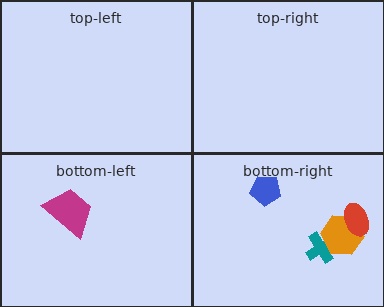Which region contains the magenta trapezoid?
The bottom-left region.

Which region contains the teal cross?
The bottom-right region.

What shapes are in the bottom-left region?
The magenta trapezoid.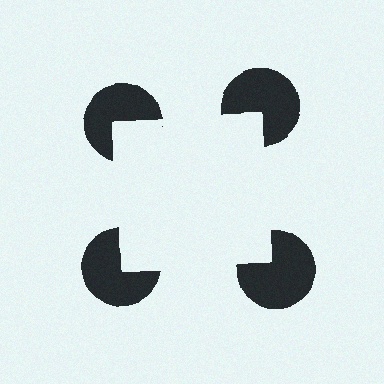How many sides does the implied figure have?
4 sides.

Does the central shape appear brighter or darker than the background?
It typically appears slightly brighter than the background, even though no actual brightness change is drawn.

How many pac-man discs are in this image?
There are 4 — one at each vertex of the illusory square.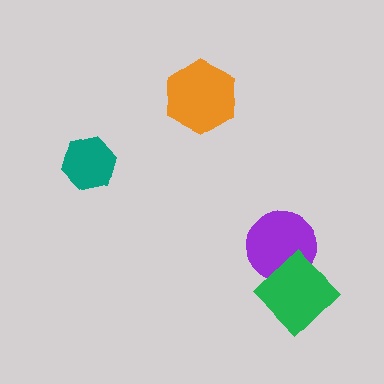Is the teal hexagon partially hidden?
No, no other shape covers it.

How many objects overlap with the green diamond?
1 object overlaps with the green diamond.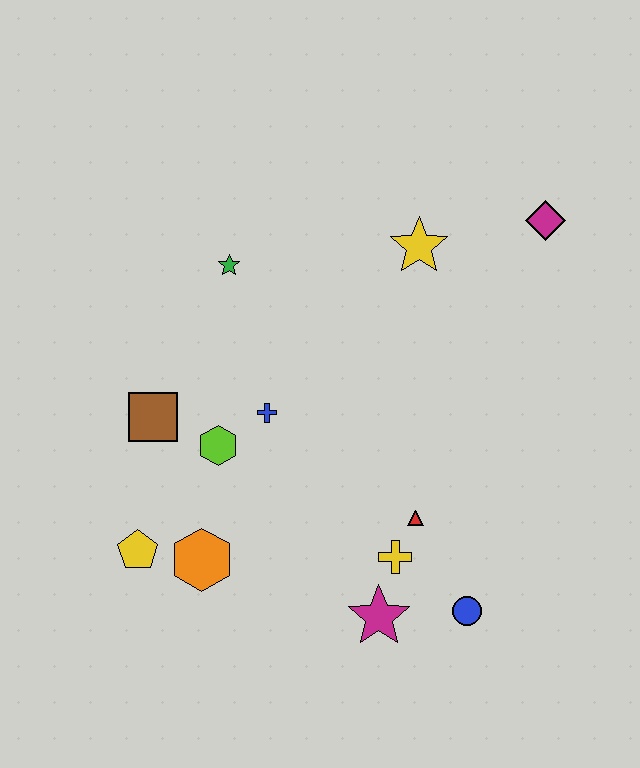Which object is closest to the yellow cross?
The red triangle is closest to the yellow cross.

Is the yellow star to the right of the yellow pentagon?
Yes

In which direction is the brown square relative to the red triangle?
The brown square is to the left of the red triangle.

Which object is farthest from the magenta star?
The magenta diamond is farthest from the magenta star.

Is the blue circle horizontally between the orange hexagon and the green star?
No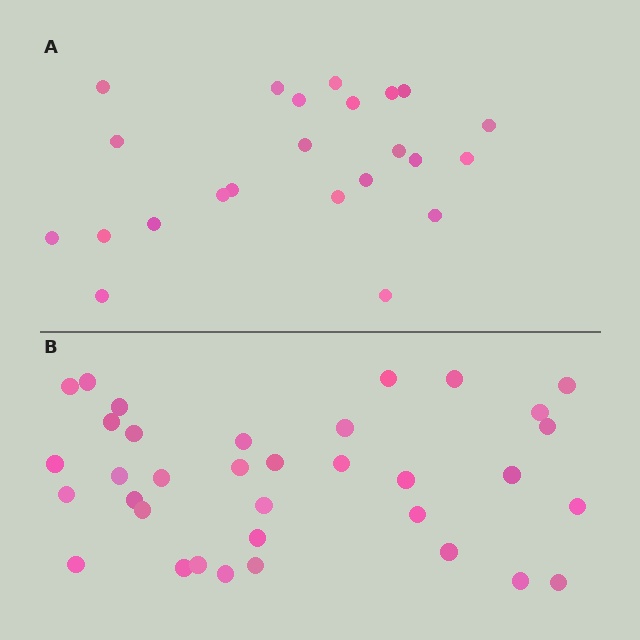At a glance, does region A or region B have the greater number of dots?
Region B (the bottom region) has more dots.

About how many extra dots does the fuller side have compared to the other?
Region B has roughly 12 or so more dots than region A.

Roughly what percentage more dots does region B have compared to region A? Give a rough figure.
About 50% more.